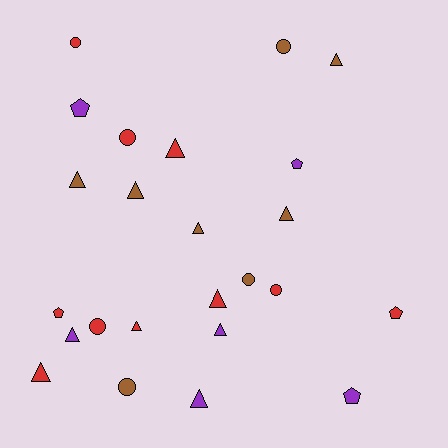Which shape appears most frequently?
Triangle, with 12 objects.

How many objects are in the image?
There are 24 objects.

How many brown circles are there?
There are 3 brown circles.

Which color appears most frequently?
Red, with 10 objects.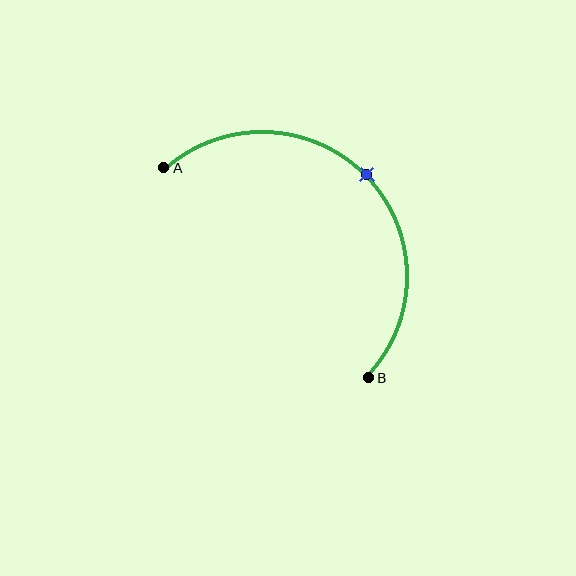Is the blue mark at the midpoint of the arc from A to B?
Yes. The blue mark lies on the arc at equal arc-length from both A and B — it is the arc midpoint.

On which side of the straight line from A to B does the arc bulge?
The arc bulges above and to the right of the straight line connecting A and B.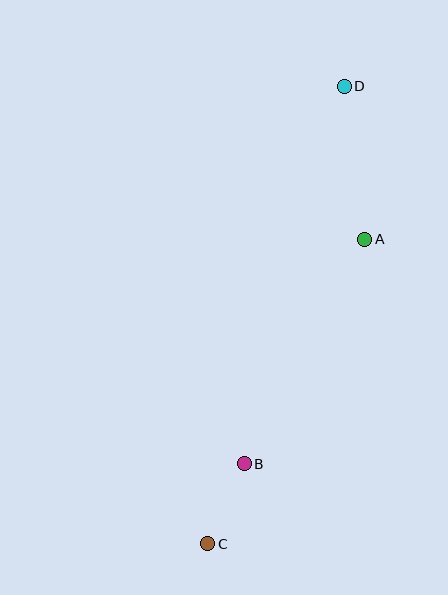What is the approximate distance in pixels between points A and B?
The distance between A and B is approximately 255 pixels.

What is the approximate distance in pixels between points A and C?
The distance between A and C is approximately 343 pixels.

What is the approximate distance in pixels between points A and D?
The distance between A and D is approximately 154 pixels.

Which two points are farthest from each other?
Points C and D are farthest from each other.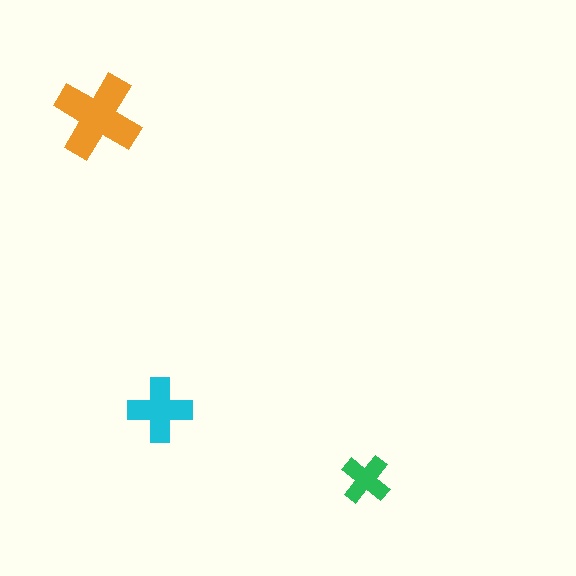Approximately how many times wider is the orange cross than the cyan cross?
About 1.5 times wider.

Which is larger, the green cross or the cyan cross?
The cyan one.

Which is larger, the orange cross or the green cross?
The orange one.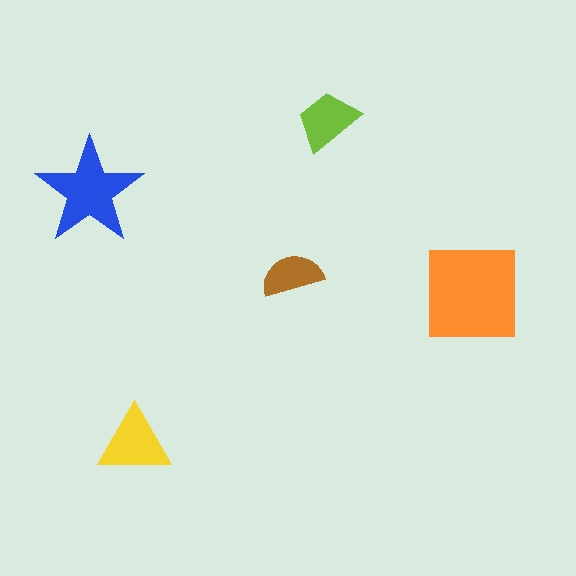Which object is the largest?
The orange square.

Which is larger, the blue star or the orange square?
The orange square.